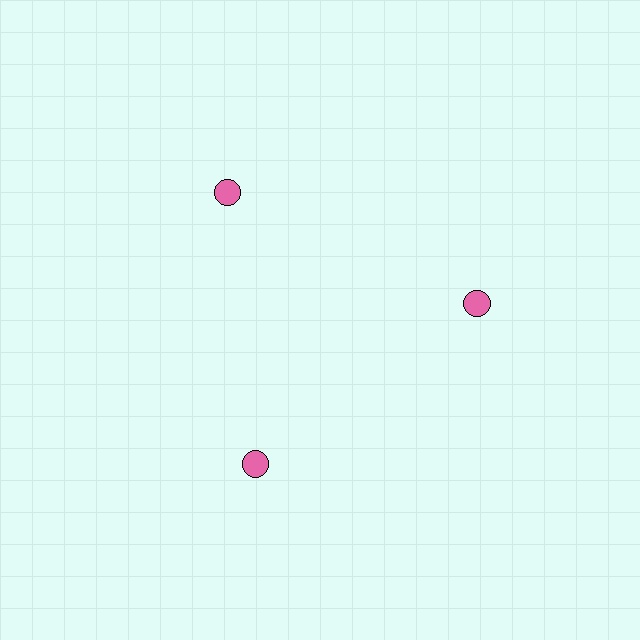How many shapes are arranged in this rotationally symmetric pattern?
There are 3 shapes, arranged in 3 groups of 1.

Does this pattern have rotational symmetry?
Yes, this pattern has 3-fold rotational symmetry. It looks the same after rotating 120 degrees around the center.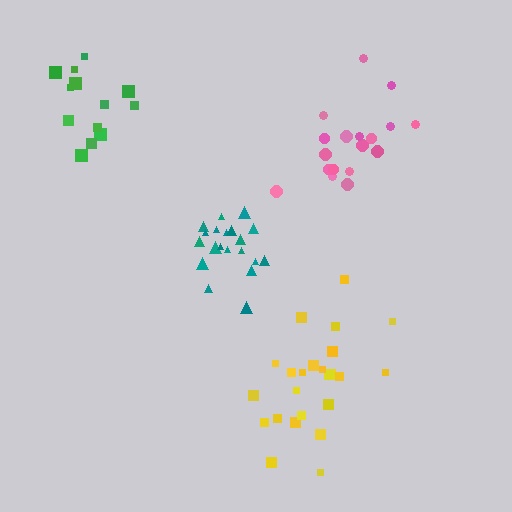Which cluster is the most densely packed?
Teal.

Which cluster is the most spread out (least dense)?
Yellow.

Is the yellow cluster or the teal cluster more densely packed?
Teal.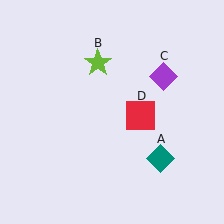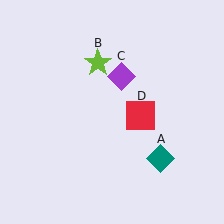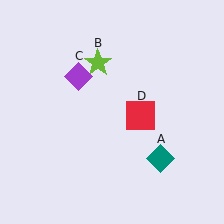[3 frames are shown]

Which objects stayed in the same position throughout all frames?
Teal diamond (object A) and lime star (object B) and red square (object D) remained stationary.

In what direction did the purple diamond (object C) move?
The purple diamond (object C) moved left.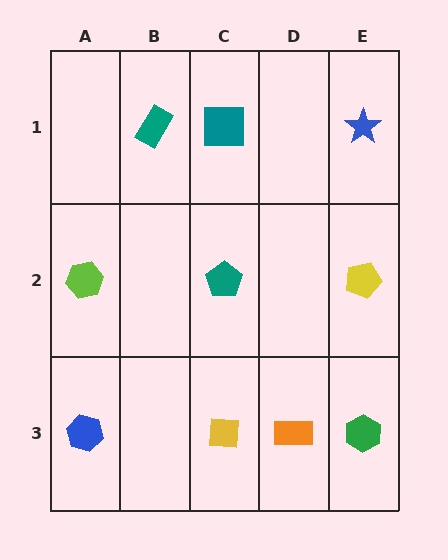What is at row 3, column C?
A yellow square.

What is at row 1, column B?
A teal rectangle.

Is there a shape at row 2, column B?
No, that cell is empty.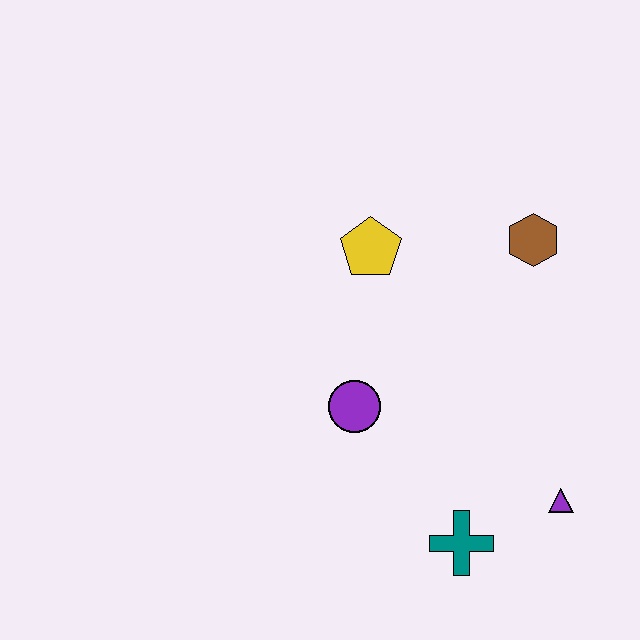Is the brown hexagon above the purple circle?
Yes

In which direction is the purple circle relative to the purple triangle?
The purple circle is to the left of the purple triangle.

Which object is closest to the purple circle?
The yellow pentagon is closest to the purple circle.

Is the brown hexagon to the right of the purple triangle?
No